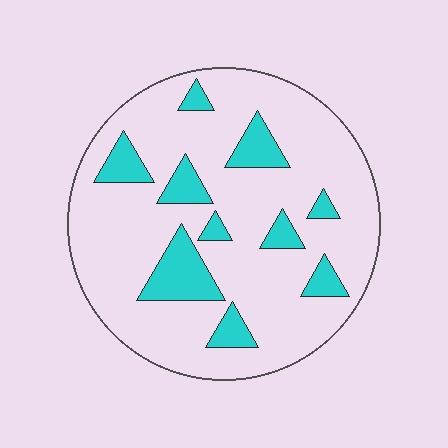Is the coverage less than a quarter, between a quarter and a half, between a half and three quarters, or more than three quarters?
Less than a quarter.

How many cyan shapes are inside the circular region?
10.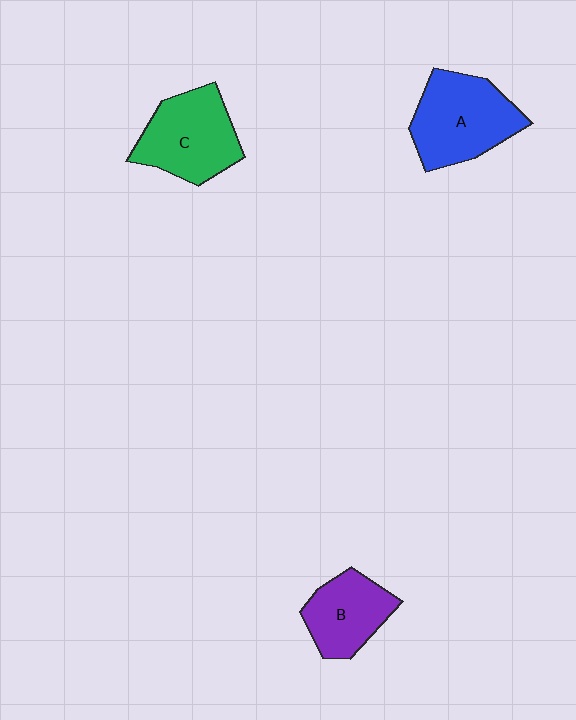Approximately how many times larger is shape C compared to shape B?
Approximately 1.3 times.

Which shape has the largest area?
Shape A (blue).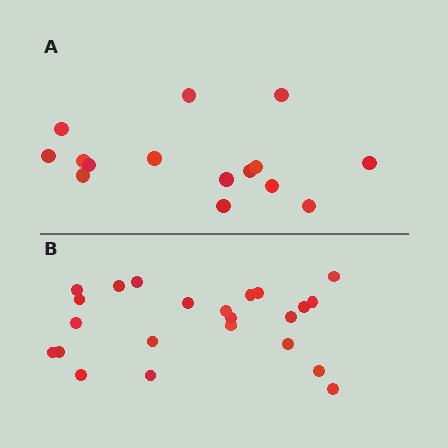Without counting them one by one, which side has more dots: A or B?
Region B (the bottom region) has more dots.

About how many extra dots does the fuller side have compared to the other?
Region B has roughly 8 or so more dots than region A.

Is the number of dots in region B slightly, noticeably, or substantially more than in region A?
Region B has substantially more. The ratio is roughly 1.5 to 1.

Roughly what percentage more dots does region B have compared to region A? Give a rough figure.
About 55% more.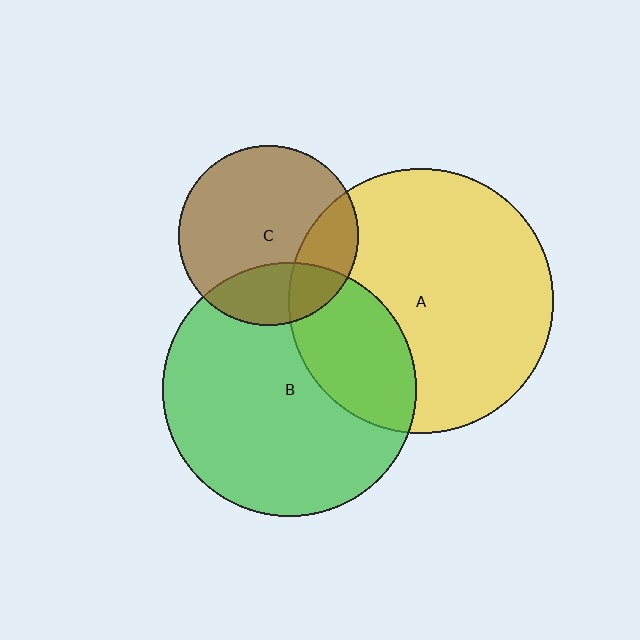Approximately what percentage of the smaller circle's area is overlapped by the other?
Approximately 25%.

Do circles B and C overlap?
Yes.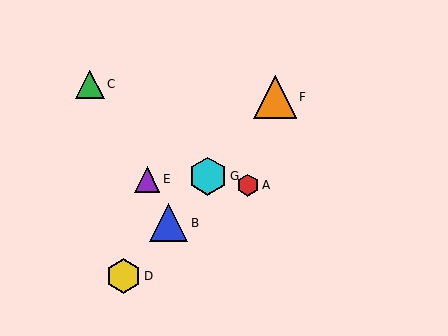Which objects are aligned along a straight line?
Objects B, D, F, G are aligned along a straight line.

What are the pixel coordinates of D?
Object D is at (124, 276).